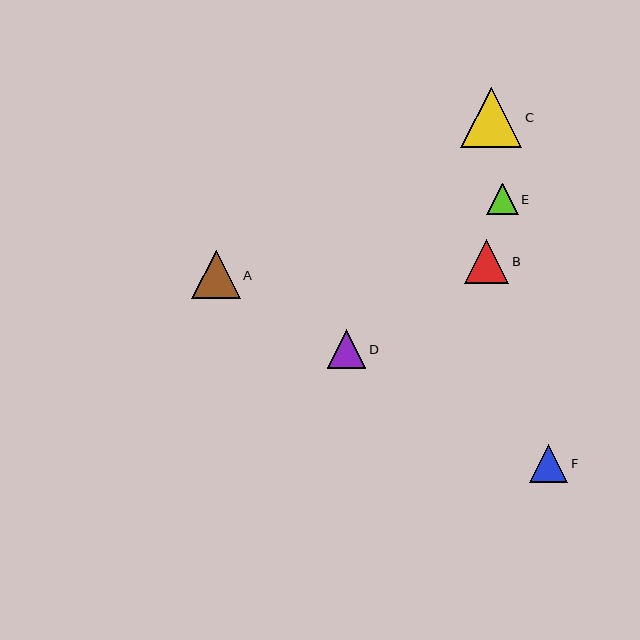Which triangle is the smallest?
Triangle E is the smallest with a size of approximately 32 pixels.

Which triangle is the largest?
Triangle C is the largest with a size of approximately 61 pixels.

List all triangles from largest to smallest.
From largest to smallest: C, A, B, D, F, E.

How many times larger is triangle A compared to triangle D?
Triangle A is approximately 1.3 times the size of triangle D.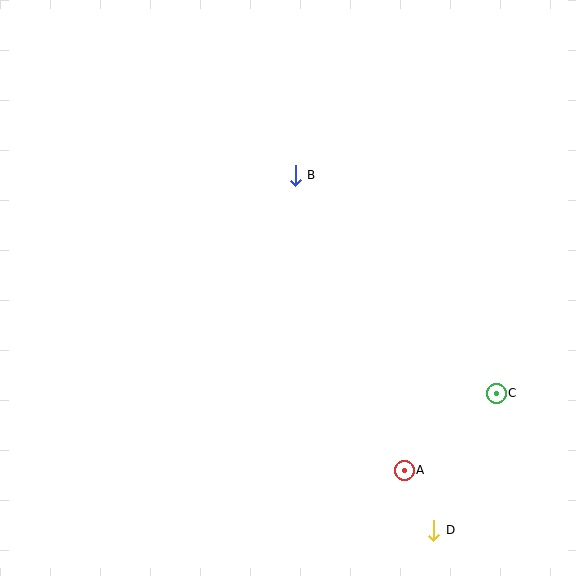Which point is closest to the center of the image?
Point B at (295, 175) is closest to the center.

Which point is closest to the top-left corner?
Point B is closest to the top-left corner.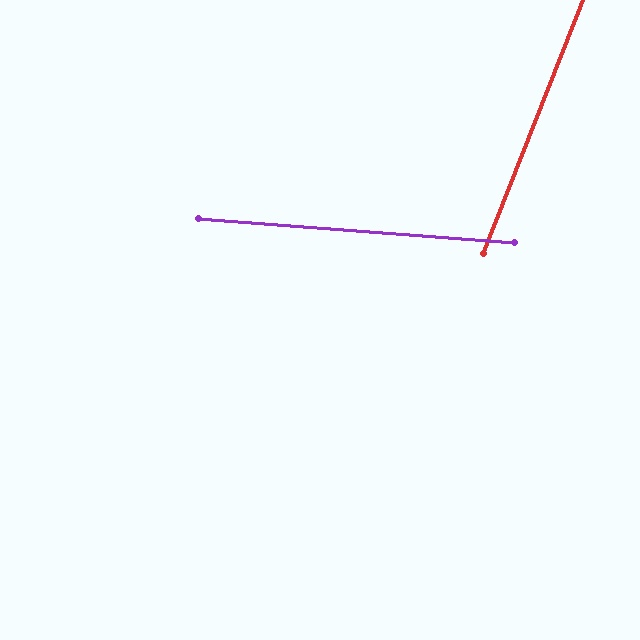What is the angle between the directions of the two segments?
Approximately 73 degrees.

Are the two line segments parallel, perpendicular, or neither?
Neither parallel nor perpendicular — they differ by about 73°.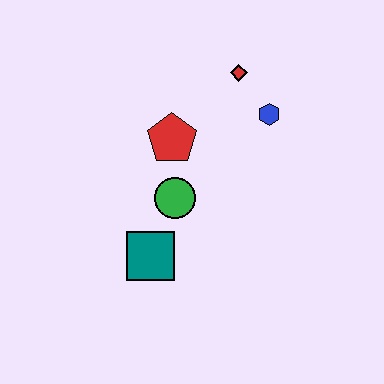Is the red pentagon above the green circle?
Yes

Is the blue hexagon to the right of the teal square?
Yes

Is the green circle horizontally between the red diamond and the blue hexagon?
No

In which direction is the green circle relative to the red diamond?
The green circle is below the red diamond.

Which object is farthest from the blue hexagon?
The teal square is farthest from the blue hexagon.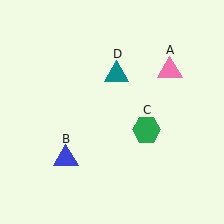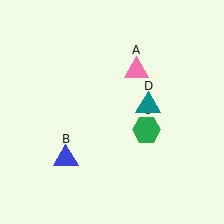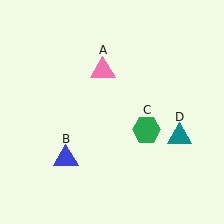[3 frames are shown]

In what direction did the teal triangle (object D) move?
The teal triangle (object D) moved down and to the right.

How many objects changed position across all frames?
2 objects changed position: pink triangle (object A), teal triangle (object D).